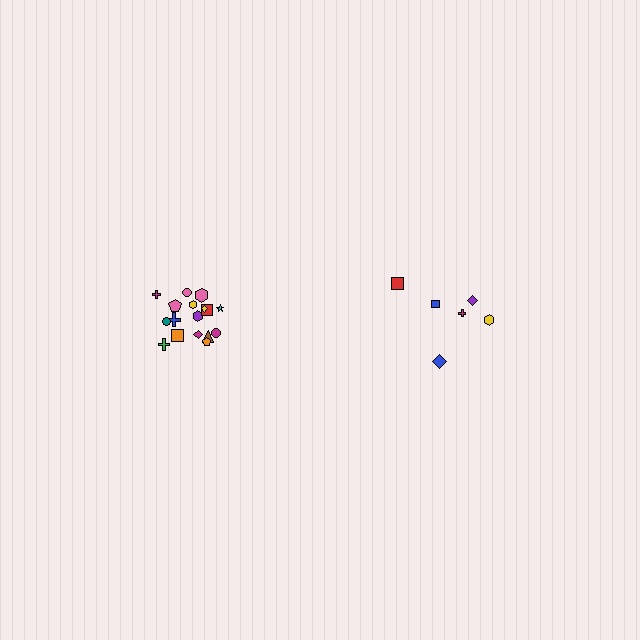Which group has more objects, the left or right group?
The left group.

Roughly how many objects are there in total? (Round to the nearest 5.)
Roughly 25 objects in total.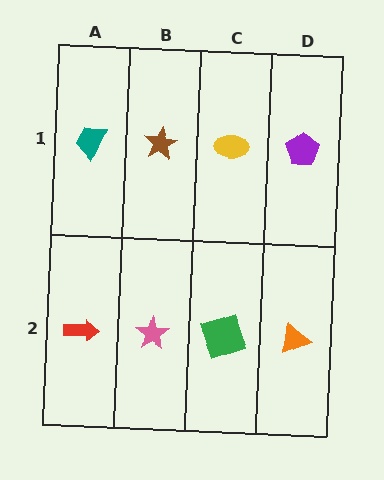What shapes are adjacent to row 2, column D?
A purple pentagon (row 1, column D), a green square (row 2, column C).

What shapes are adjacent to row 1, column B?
A pink star (row 2, column B), a teal trapezoid (row 1, column A), a yellow ellipse (row 1, column C).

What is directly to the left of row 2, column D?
A green square.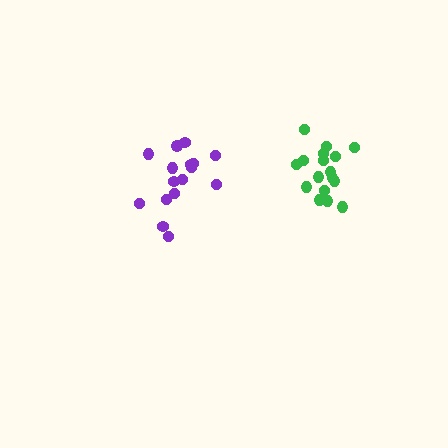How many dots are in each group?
Group 1: 17 dots, Group 2: 16 dots (33 total).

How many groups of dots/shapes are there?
There are 2 groups.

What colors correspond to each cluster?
The clusters are colored: green, purple.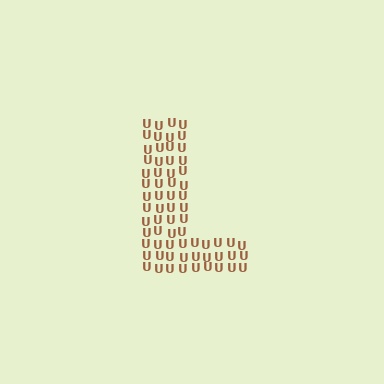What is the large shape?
The large shape is the letter L.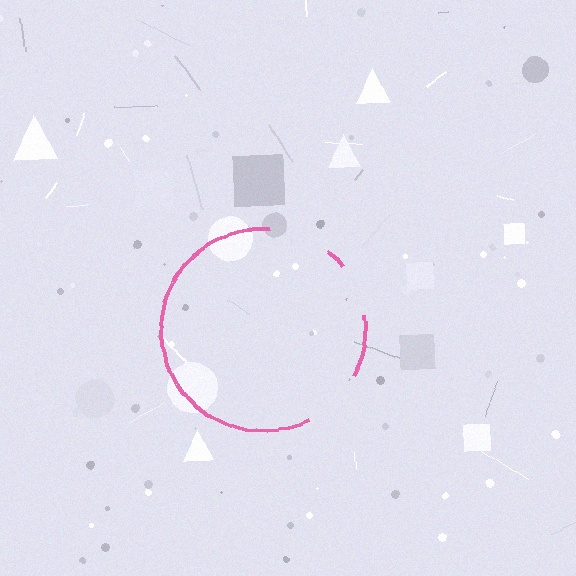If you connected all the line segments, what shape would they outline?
They would outline a circle.